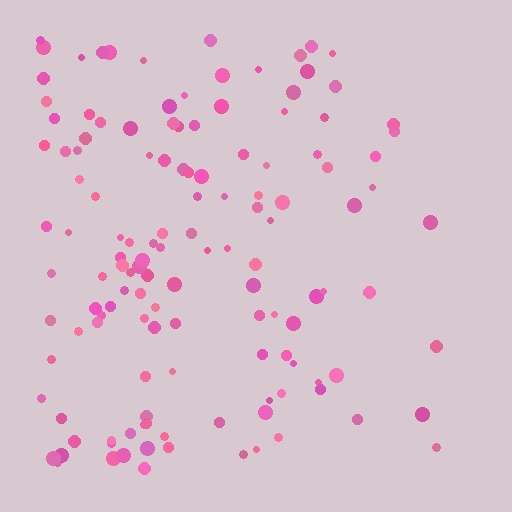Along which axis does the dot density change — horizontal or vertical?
Horizontal.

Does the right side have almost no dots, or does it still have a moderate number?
Still a moderate number, just noticeably fewer than the left.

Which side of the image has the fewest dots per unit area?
The right.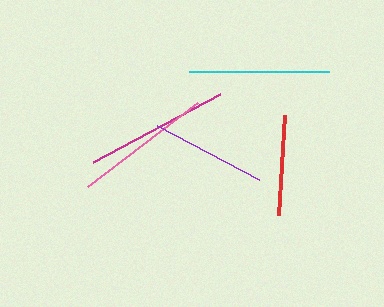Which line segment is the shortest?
The red line is the shortest at approximately 100 pixels.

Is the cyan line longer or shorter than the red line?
The cyan line is longer than the red line.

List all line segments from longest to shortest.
From longest to shortest: magenta, cyan, pink, purple, red.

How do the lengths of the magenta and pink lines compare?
The magenta and pink lines are approximately the same length.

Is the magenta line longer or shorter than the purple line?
The magenta line is longer than the purple line.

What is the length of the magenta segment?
The magenta segment is approximately 144 pixels long.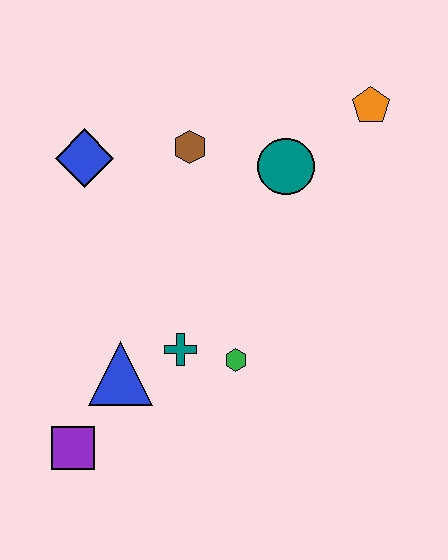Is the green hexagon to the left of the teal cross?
No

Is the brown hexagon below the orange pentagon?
Yes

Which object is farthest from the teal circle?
The purple square is farthest from the teal circle.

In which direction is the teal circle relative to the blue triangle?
The teal circle is above the blue triangle.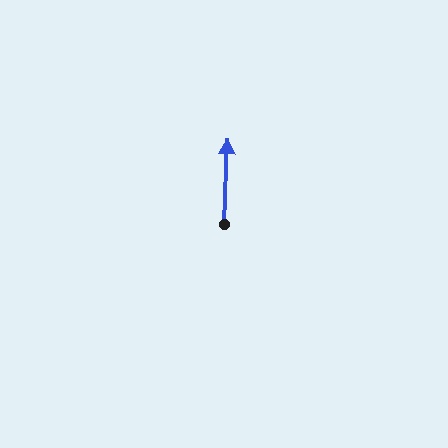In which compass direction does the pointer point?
North.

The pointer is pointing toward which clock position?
Roughly 12 o'clock.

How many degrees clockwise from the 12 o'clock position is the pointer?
Approximately 3 degrees.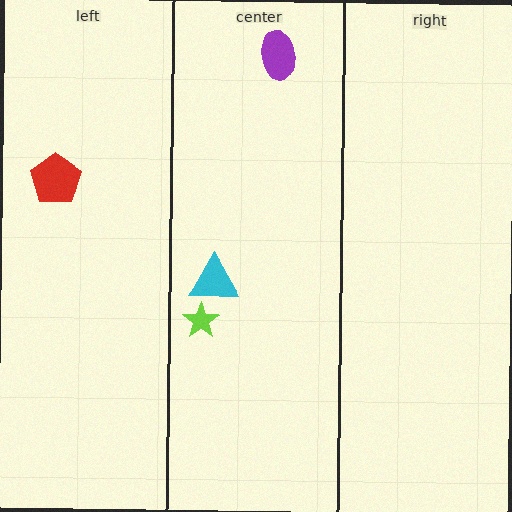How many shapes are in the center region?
3.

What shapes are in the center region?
The purple ellipse, the cyan triangle, the lime star.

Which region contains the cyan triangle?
The center region.